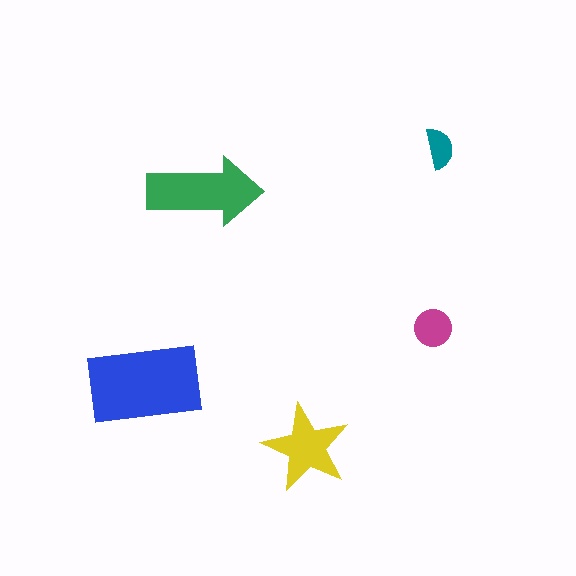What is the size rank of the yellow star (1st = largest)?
3rd.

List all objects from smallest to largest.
The teal semicircle, the magenta circle, the yellow star, the green arrow, the blue rectangle.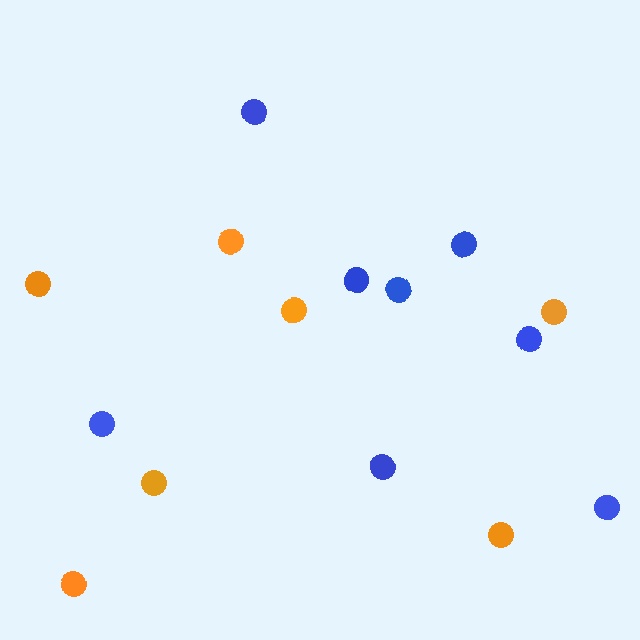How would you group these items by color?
There are 2 groups: one group of blue circles (8) and one group of orange circles (7).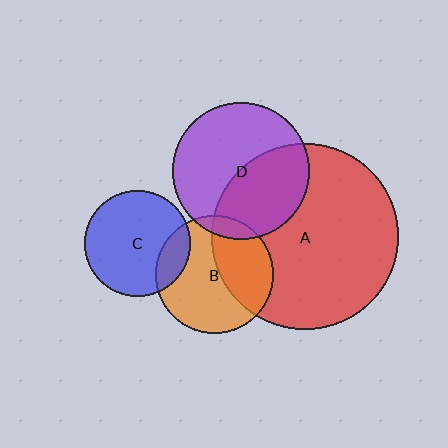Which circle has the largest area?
Circle A (red).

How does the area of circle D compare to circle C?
Approximately 1.7 times.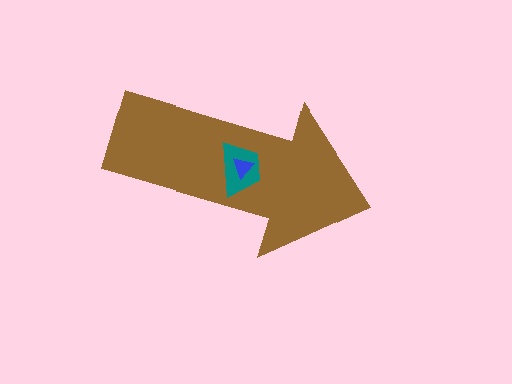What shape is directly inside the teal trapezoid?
The blue triangle.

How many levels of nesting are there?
3.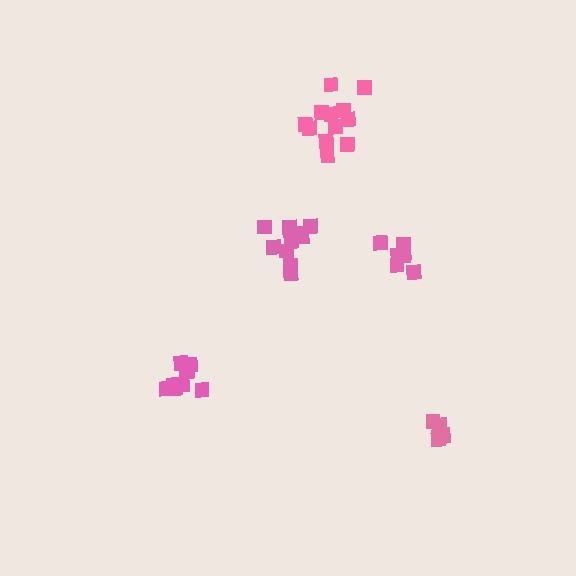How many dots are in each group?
Group 1: 10 dots, Group 2: 11 dots, Group 3: 7 dots, Group 4: 7 dots, Group 5: 12 dots (47 total).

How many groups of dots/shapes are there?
There are 5 groups.